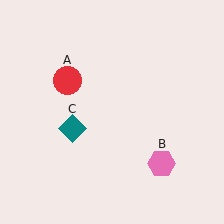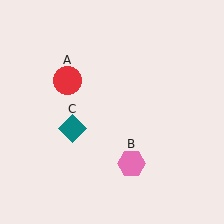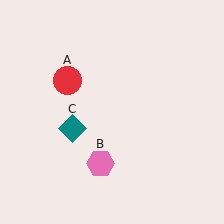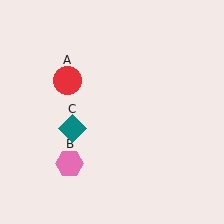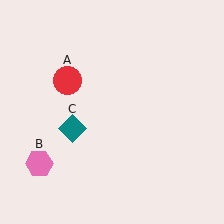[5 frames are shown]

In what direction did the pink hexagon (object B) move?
The pink hexagon (object B) moved left.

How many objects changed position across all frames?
1 object changed position: pink hexagon (object B).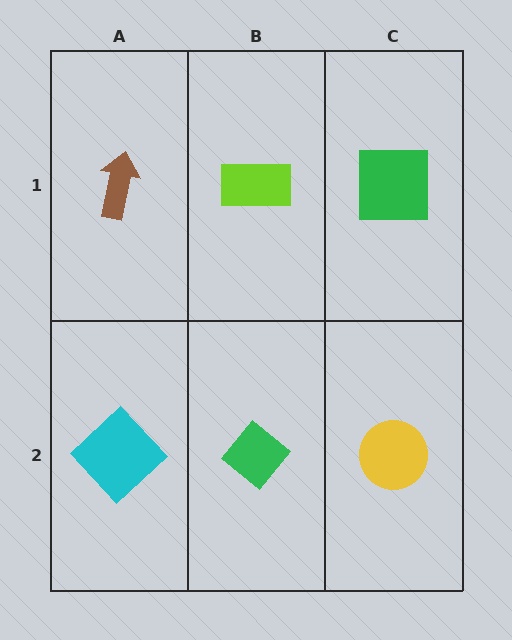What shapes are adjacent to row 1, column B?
A green diamond (row 2, column B), a brown arrow (row 1, column A), a green square (row 1, column C).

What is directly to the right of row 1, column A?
A lime rectangle.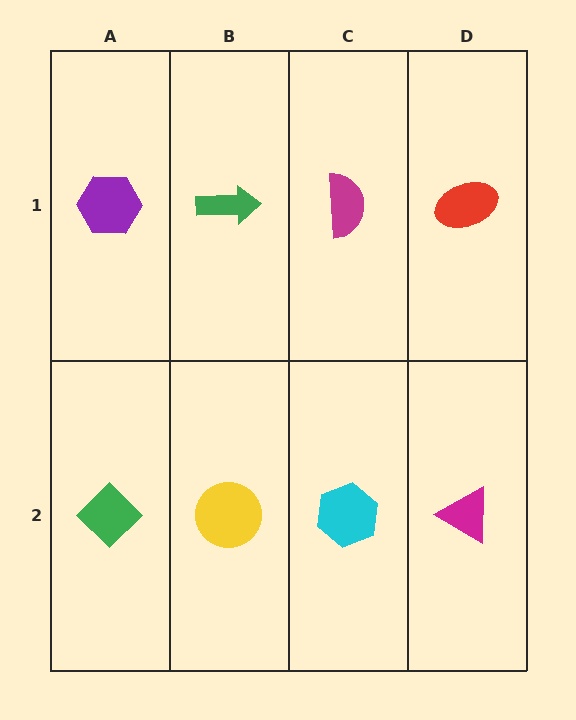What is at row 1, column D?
A red ellipse.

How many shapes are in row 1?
4 shapes.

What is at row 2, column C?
A cyan hexagon.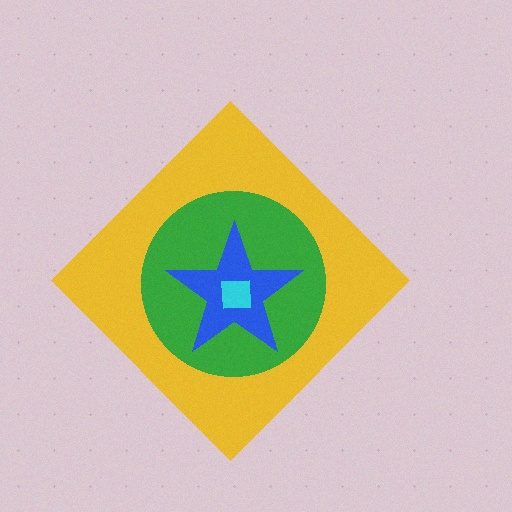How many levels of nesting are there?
4.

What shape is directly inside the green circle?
The blue star.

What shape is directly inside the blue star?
The cyan square.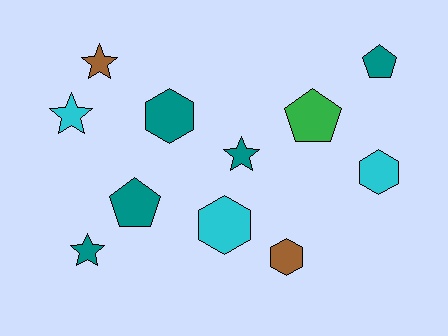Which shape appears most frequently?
Hexagon, with 4 objects.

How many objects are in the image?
There are 11 objects.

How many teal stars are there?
There are 2 teal stars.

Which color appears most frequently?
Teal, with 5 objects.